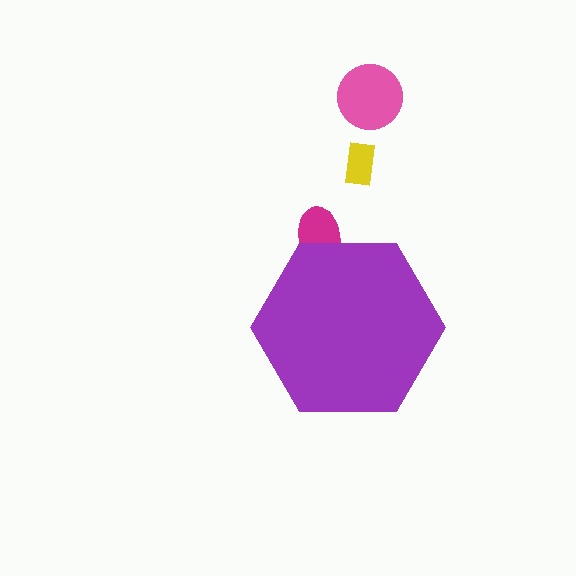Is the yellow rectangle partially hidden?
No, the yellow rectangle is fully visible.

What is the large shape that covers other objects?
A purple hexagon.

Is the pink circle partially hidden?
No, the pink circle is fully visible.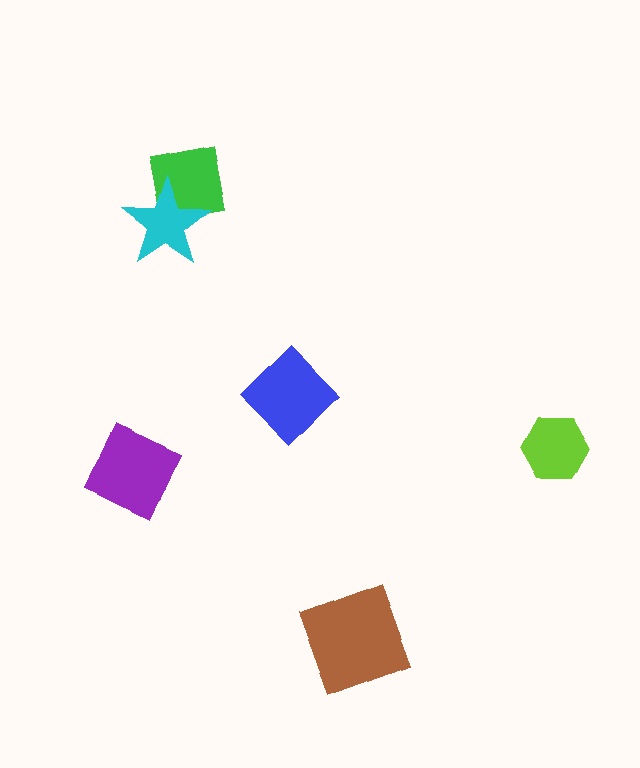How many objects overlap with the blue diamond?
0 objects overlap with the blue diamond.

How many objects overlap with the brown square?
0 objects overlap with the brown square.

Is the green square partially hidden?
Yes, it is partially covered by another shape.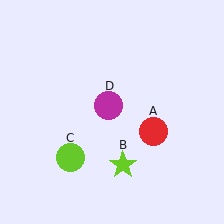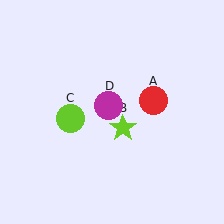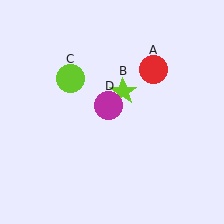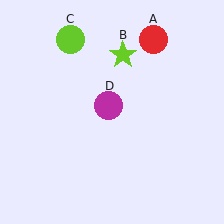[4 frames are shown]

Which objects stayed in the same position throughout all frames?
Magenta circle (object D) remained stationary.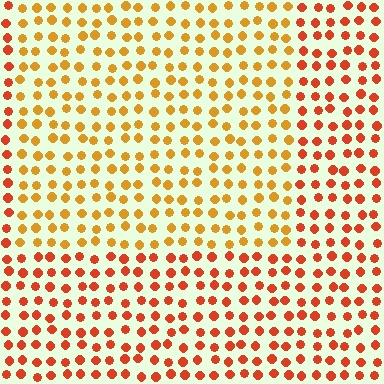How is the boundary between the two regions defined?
The boundary is defined purely by a slight shift in hue (about 30 degrees). Spacing, size, and orientation are identical on both sides.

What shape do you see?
I see a rectangle.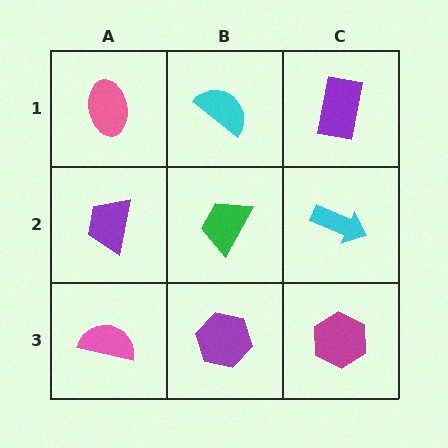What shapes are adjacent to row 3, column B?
A green trapezoid (row 2, column B), a pink semicircle (row 3, column A), a magenta hexagon (row 3, column C).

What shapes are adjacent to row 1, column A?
A purple trapezoid (row 2, column A), a cyan semicircle (row 1, column B).